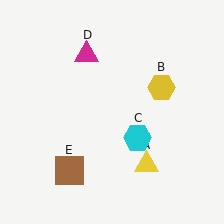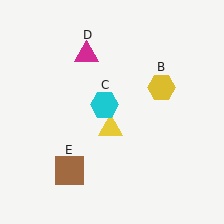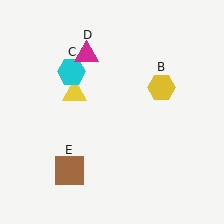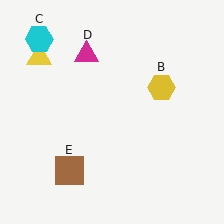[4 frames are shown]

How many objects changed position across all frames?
2 objects changed position: yellow triangle (object A), cyan hexagon (object C).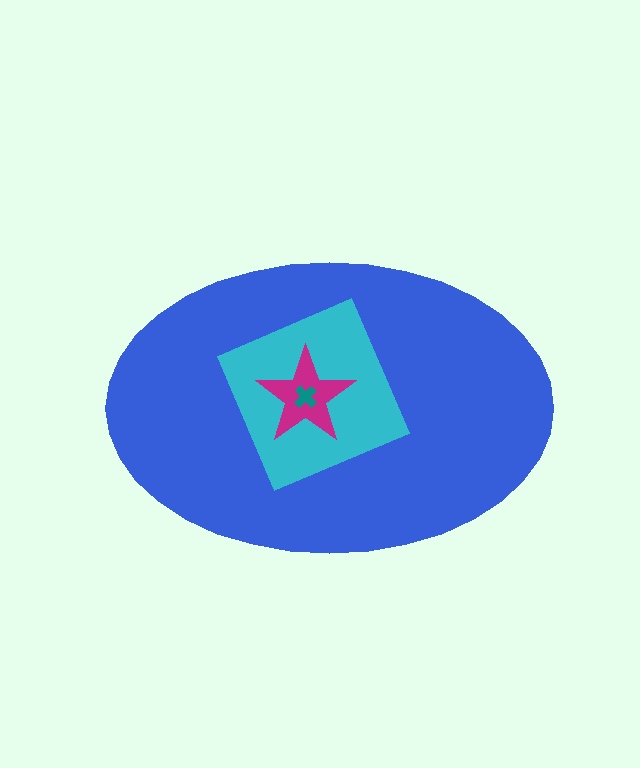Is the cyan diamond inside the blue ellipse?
Yes.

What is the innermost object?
The teal cross.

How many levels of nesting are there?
4.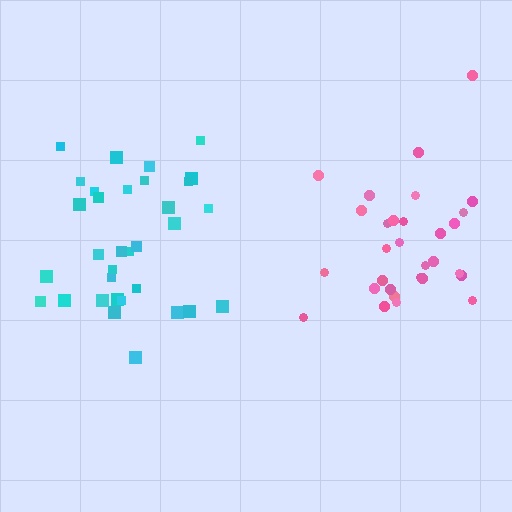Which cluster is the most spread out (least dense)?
Cyan.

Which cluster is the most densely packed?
Pink.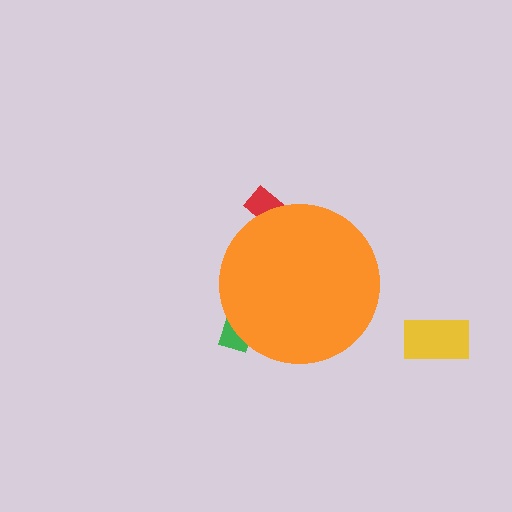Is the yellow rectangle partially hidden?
No, the yellow rectangle is fully visible.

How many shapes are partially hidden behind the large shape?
2 shapes are partially hidden.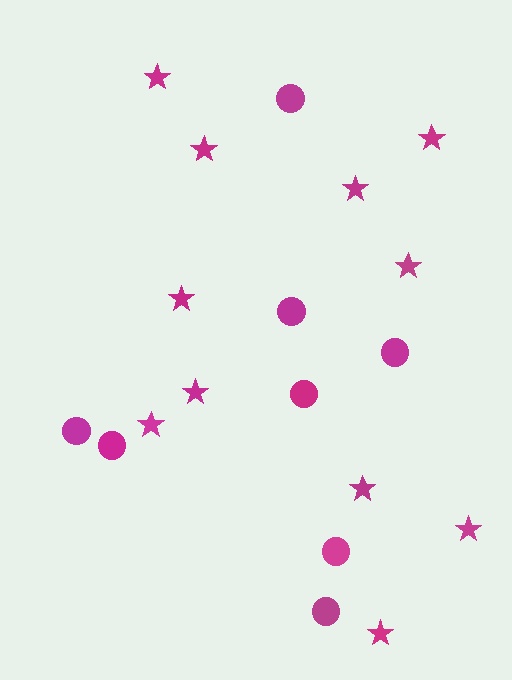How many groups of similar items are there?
There are 2 groups: one group of stars (11) and one group of circles (8).